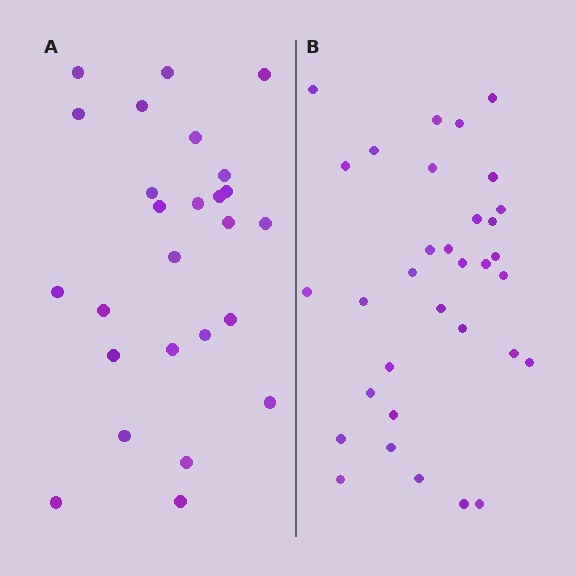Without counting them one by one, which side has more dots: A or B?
Region B (the right region) has more dots.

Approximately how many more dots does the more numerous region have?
Region B has roughly 8 or so more dots than region A.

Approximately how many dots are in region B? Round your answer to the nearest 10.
About 30 dots. (The exact count is 33, which rounds to 30.)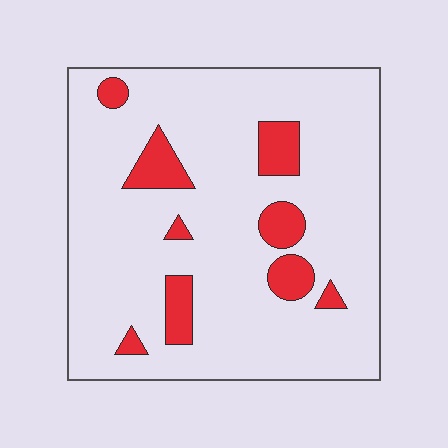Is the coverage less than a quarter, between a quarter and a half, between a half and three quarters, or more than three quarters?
Less than a quarter.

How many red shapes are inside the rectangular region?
9.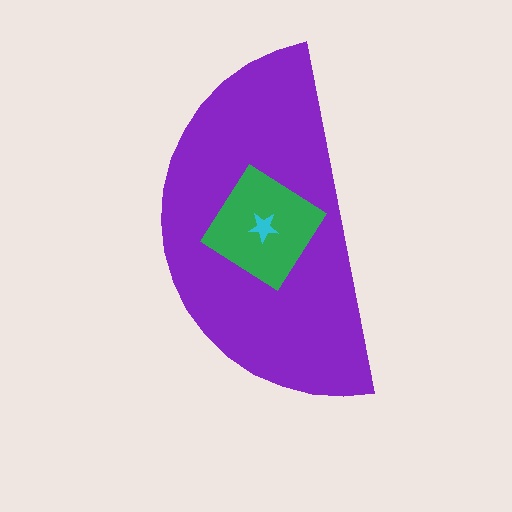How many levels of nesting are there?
3.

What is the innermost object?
The cyan star.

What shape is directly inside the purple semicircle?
The green diamond.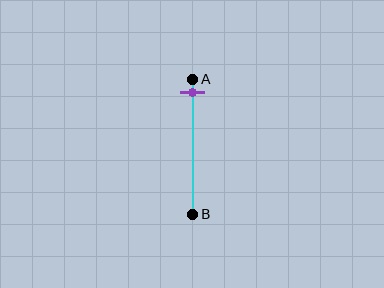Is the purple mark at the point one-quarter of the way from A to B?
No, the mark is at about 10% from A, not at the 25% one-quarter point.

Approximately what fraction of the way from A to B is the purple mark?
The purple mark is approximately 10% of the way from A to B.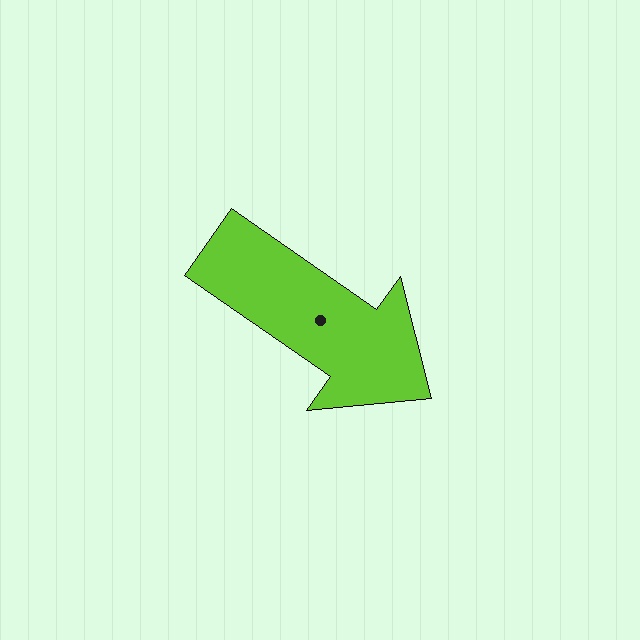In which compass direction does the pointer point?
Southeast.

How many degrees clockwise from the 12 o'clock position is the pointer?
Approximately 125 degrees.